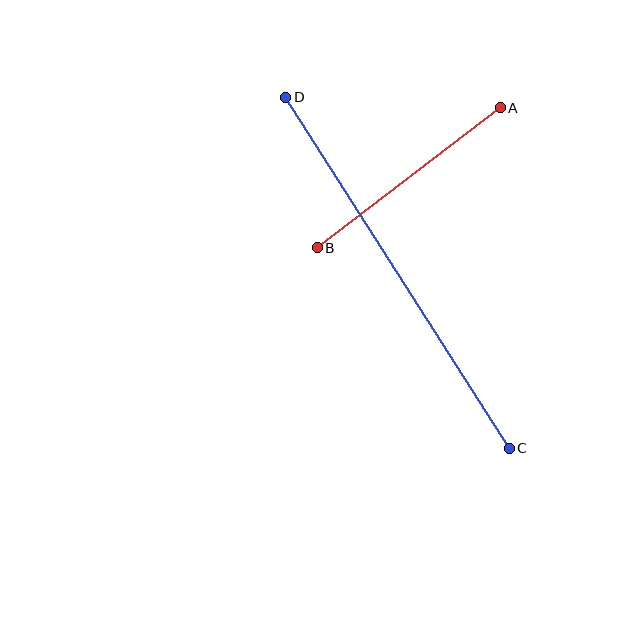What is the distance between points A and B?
The distance is approximately 230 pixels.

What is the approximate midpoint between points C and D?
The midpoint is at approximately (397, 273) pixels.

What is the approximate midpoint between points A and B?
The midpoint is at approximately (409, 178) pixels.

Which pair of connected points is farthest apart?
Points C and D are farthest apart.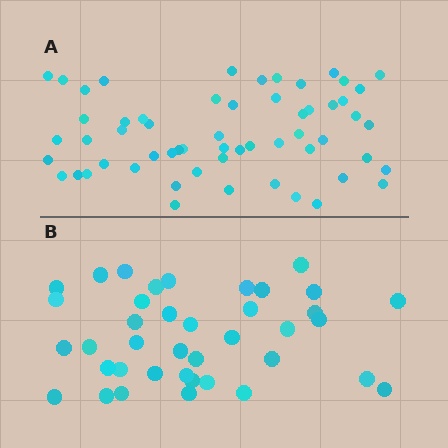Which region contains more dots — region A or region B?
Region A (the top region) has more dots.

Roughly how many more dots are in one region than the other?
Region A has approximately 20 more dots than region B.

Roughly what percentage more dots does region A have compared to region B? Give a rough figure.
About 50% more.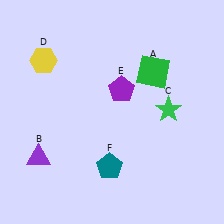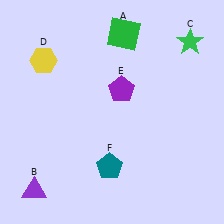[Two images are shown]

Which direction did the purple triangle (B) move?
The purple triangle (B) moved down.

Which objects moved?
The objects that moved are: the green square (A), the purple triangle (B), the green star (C).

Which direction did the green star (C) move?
The green star (C) moved up.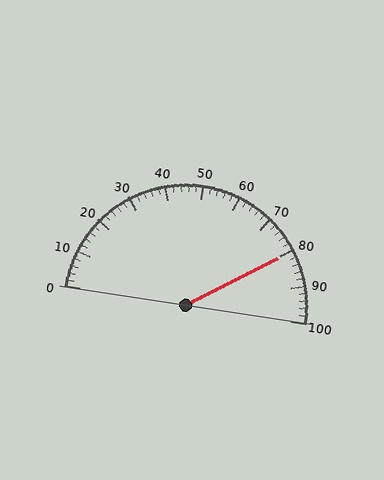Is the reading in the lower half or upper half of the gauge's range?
The reading is in the upper half of the range (0 to 100).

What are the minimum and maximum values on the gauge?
The gauge ranges from 0 to 100.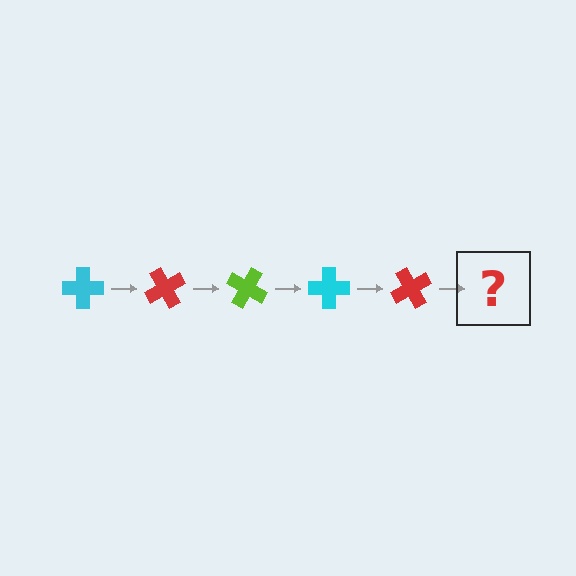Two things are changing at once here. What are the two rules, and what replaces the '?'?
The two rules are that it rotates 60 degrees each step and the color cycles through cyan, red, and lime. The '?' should be a lime cross, rotated 300 degrees from the start.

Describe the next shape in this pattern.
It should be a lime cross, rotated 300 degrees from the start.